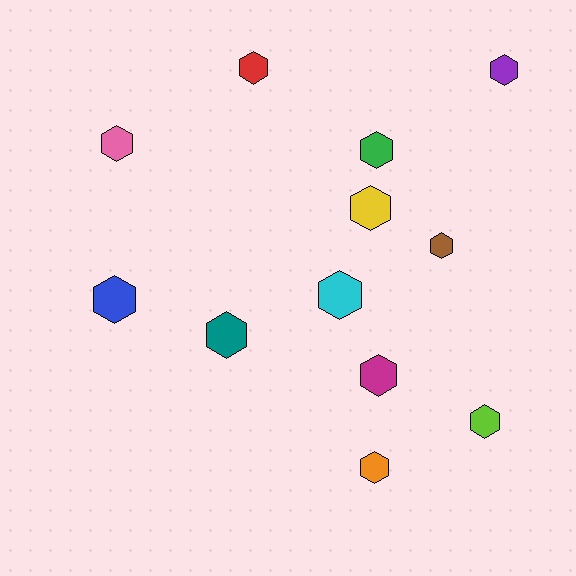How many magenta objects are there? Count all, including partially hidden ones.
There is 1 magenta object.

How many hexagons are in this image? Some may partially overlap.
There are 12 hexagons.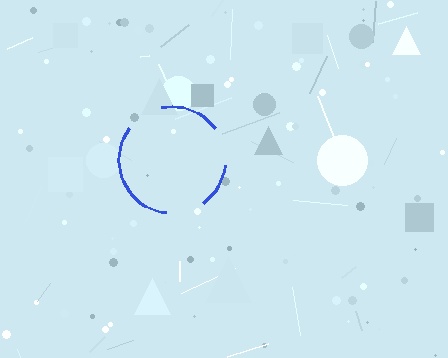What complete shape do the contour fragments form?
The contour fragments form a circle.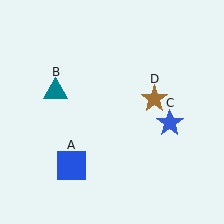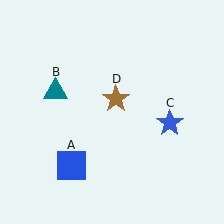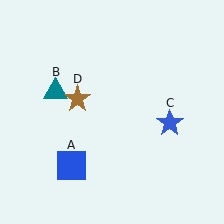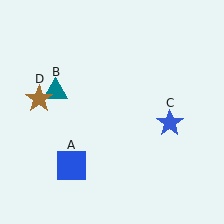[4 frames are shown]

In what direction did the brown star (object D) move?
The brown star (object D) moved left.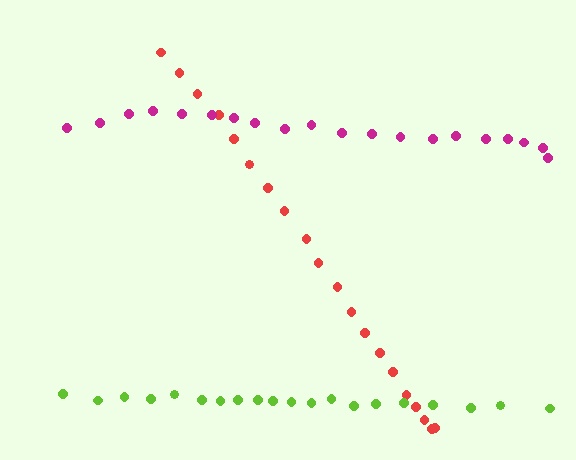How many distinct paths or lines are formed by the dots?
There are 3 distinct paths.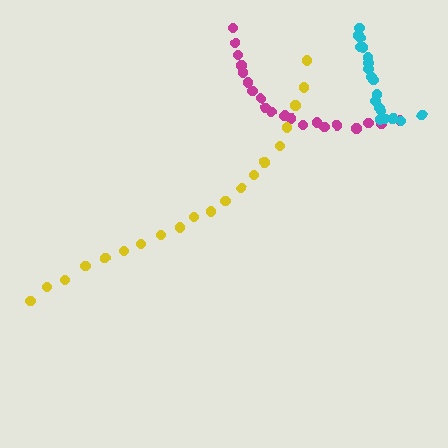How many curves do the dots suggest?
There are 3 distinct paths.